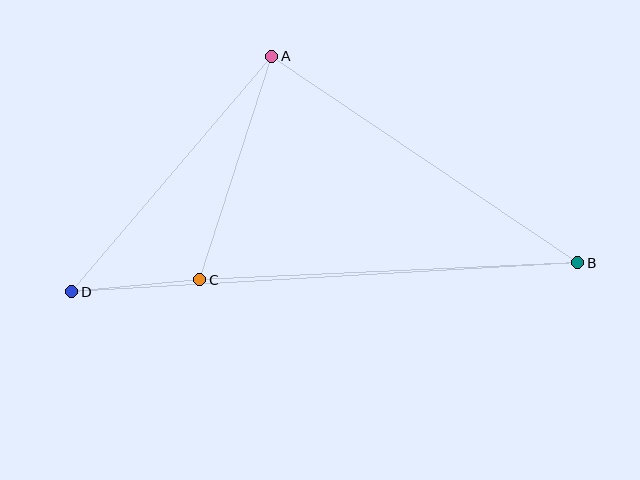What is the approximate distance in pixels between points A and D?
The distance between A and D is approximately 309 pixels.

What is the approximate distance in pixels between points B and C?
The distance between B and C is approximately 378 pixels.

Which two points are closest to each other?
Points C and D are closest to each other.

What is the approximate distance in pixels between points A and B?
The distance between A and B is approximately 369 pixels.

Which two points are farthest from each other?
Points B and D are farthest from each other.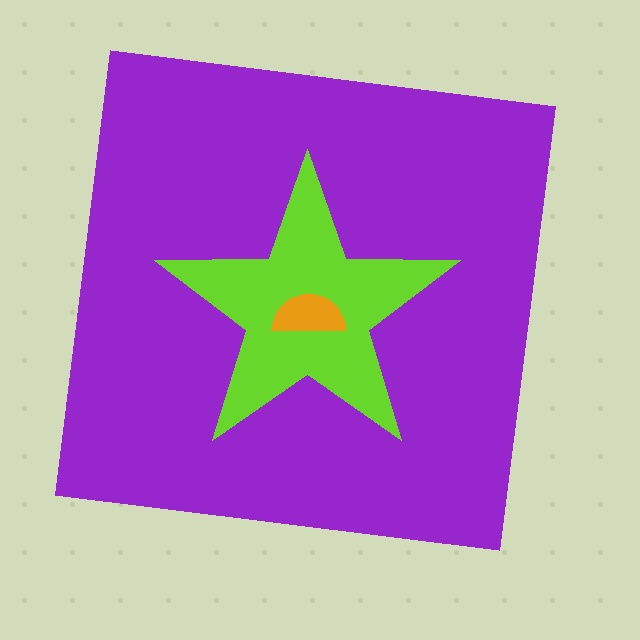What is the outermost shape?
The purple square.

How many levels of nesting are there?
3.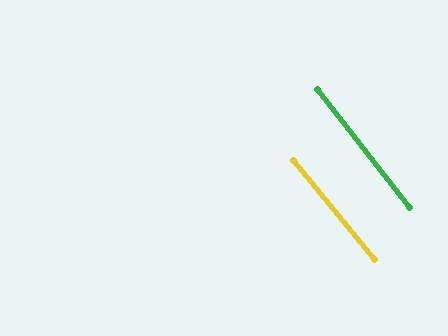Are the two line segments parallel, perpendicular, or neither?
Parallel — their directions differ by only 0.9°.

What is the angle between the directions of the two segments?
Approximately 1 degree.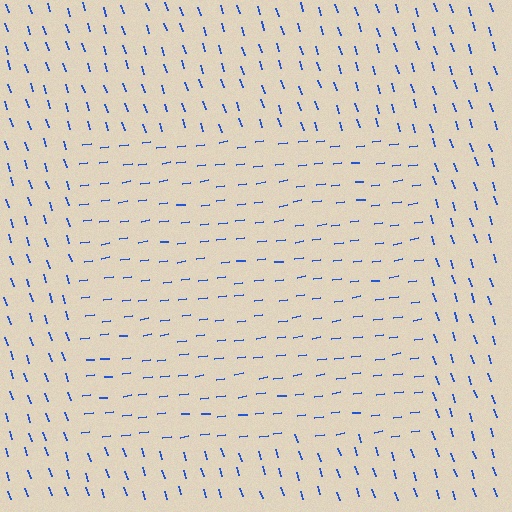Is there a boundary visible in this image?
Yes, there is a texture boundary formed by a change in line orientation.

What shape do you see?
I see a rectangle.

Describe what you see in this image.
The image is filled with small blue line segments. A rectangle region in the image has lines oriented differently from the surrounding lines, creating a visible texture boundary.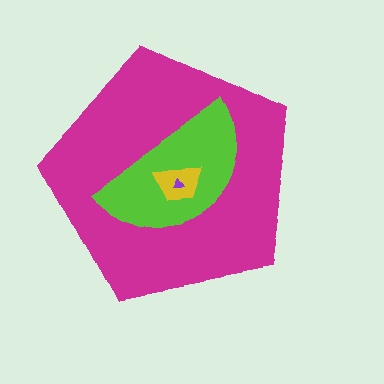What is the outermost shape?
The magenta pentagon.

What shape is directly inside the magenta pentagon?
The lime semicircle.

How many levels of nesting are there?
4.